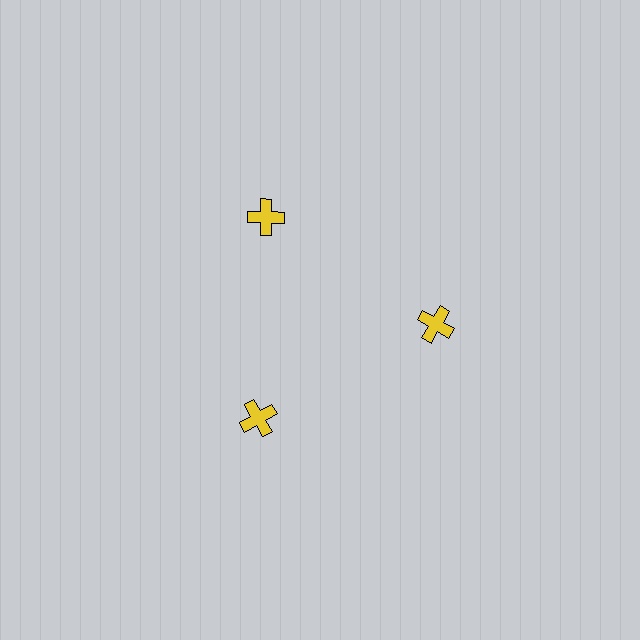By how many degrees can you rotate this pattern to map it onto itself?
The pattern maps onto itself every 120 degrees of rotation.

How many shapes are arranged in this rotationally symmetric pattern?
There are 3 shapes, arranged in 3 groups of 1.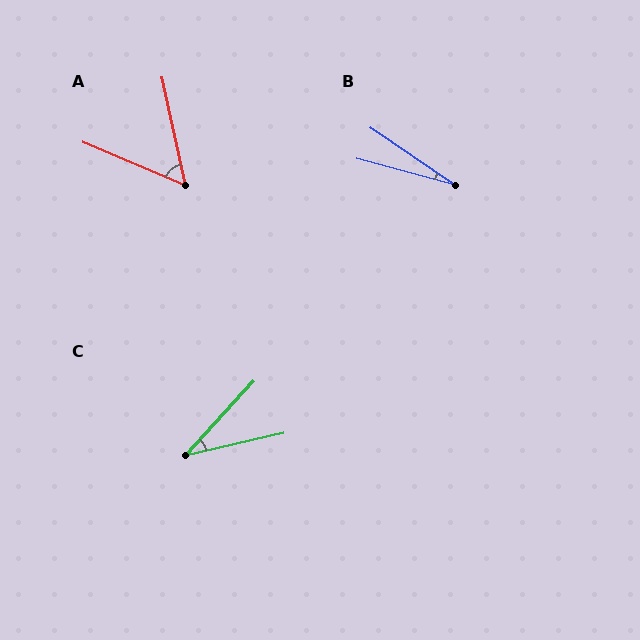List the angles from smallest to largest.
B (19°), C (35°), A (55°).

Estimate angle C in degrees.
Approximately 35 degrees.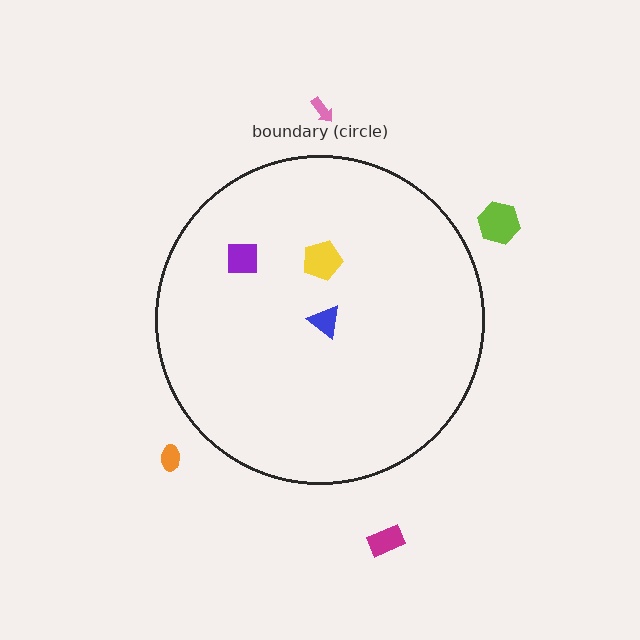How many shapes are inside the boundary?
3 inside, 4 outside.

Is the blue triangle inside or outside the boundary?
Inside.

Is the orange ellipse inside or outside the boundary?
Outside.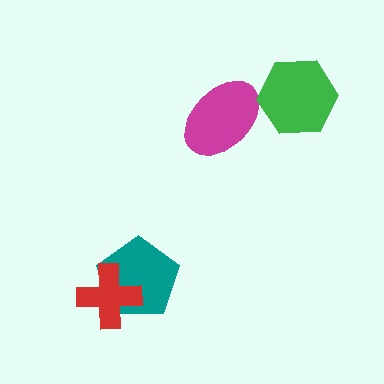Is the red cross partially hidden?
No, no other shape covers it.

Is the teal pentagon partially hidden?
Yes, it is partially covered by another shape.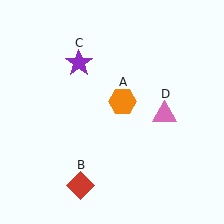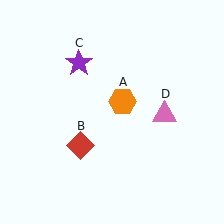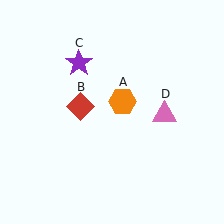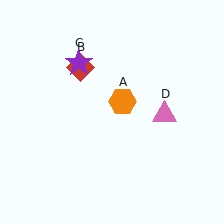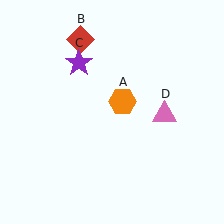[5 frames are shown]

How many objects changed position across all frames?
1 object changed position: red diamond (object B).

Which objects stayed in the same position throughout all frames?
Orange hexagon (object A) and purple star (object C) and pink triangle (object D) remained stationary.